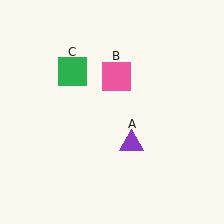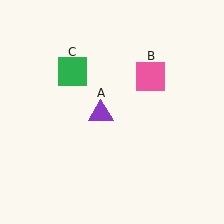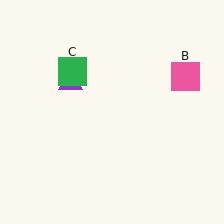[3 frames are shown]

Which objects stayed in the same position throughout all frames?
Green square (object C) remained stationary.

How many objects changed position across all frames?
2 objects changed position: purple triangle (object A), pink square (object B).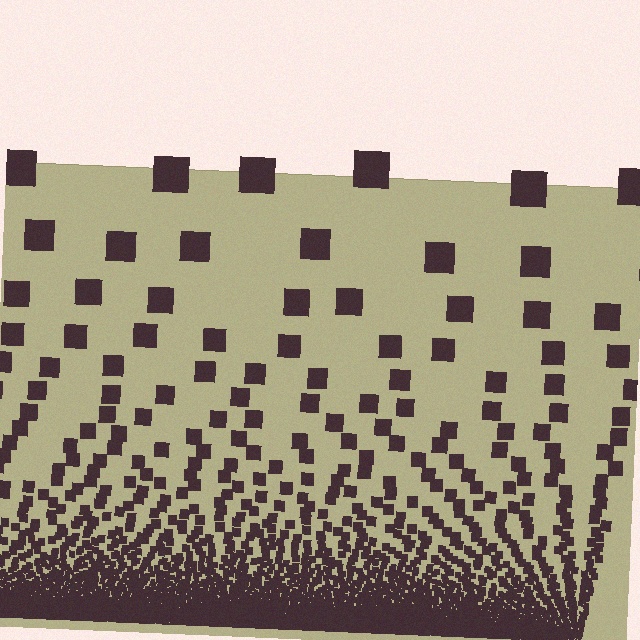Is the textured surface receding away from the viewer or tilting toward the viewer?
The surface appears to tilt toward the viewer. Texture elements get larger and sparser toward the top.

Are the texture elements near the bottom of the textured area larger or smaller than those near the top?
Smaller. The gradient is inverted — elements near the bottom are smaller and denser.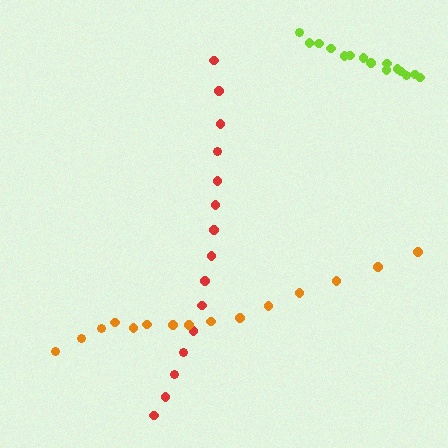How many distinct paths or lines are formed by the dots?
There are 3 distinct paths.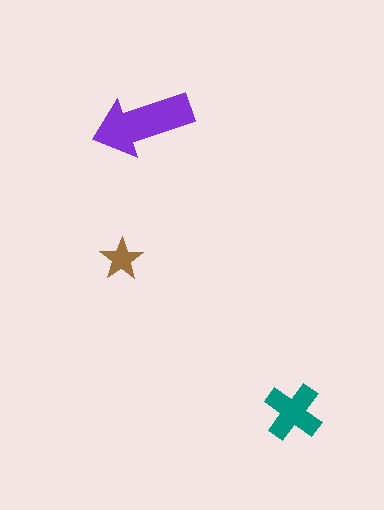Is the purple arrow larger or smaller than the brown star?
Larger.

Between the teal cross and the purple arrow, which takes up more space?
The purple arrow.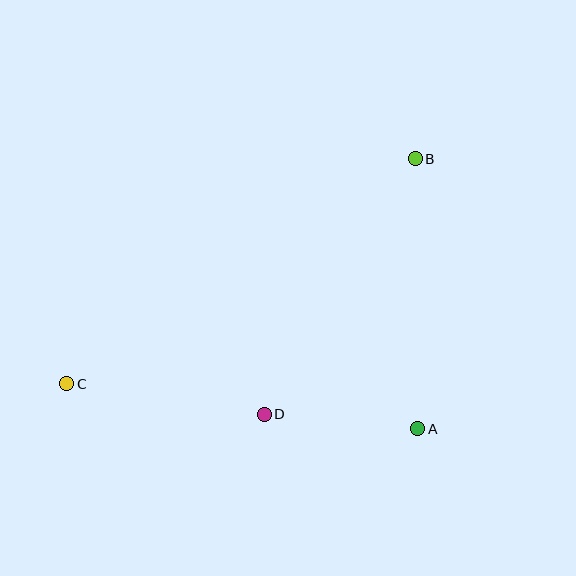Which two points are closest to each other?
Points A and D are closest to each other.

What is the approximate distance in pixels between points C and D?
The distance between C and D is approximately 200 pixels.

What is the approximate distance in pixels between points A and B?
The distance between A and B is approximately 270 pixels.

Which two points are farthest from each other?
Points B and C are farthest from each other.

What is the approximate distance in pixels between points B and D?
The distance between B and D is approximately 296 pixels.